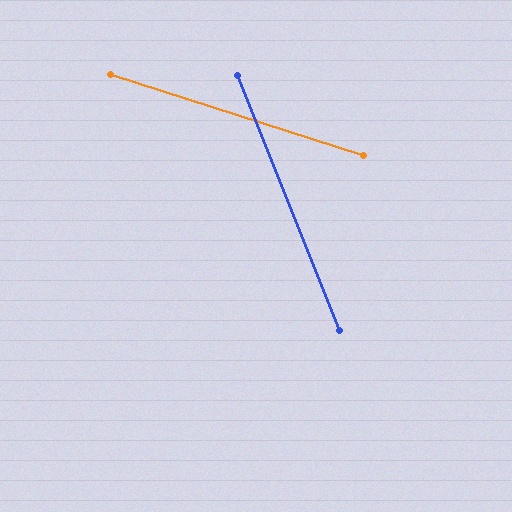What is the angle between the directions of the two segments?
Approximately 50 degrees.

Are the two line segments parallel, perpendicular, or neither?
Neither parallel nor perpendicular — they differ by about 50°.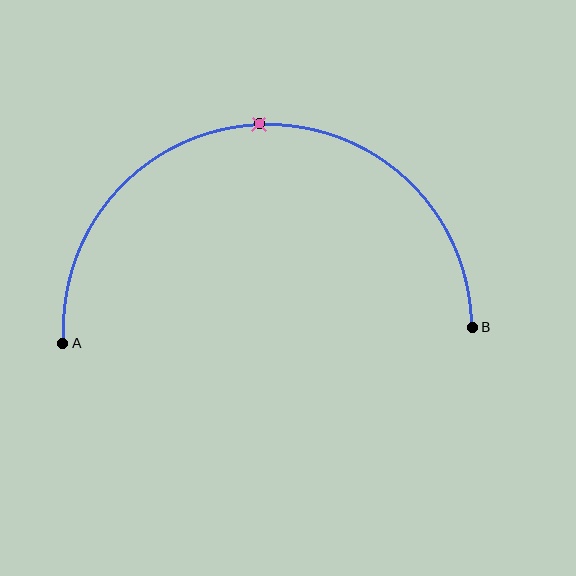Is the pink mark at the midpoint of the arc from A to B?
Yes. The pink mark lies on the arc at equal arc-length from both A and B — it is the arc midpoint.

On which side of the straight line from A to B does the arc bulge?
The arc bulges above the straight line connecting A and B.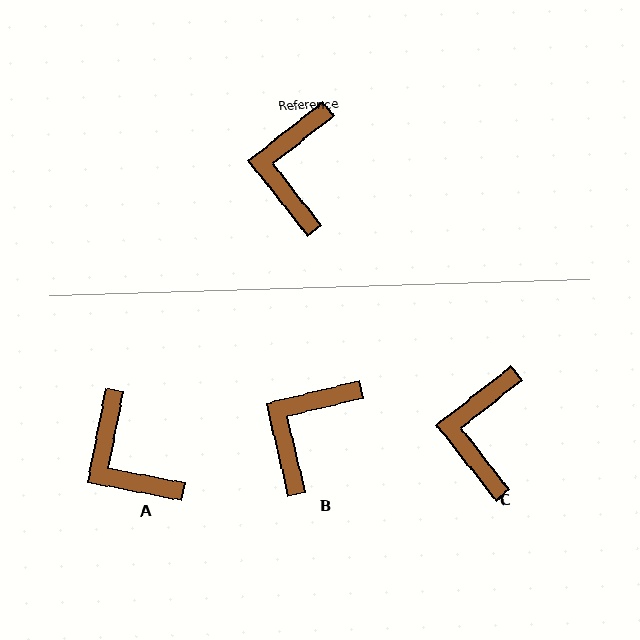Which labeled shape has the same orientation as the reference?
C.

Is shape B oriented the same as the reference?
No, it is off by about 25 degrees.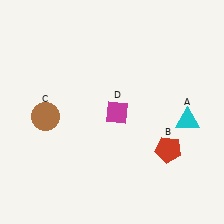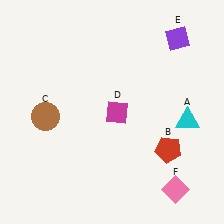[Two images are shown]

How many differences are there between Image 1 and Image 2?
There are 2 differences between the two images.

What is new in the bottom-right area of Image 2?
A pink diamond (F) was added in the bottom-right area of Image 2.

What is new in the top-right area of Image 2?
A purple diamond (E) was added in the top-right area of Image 2.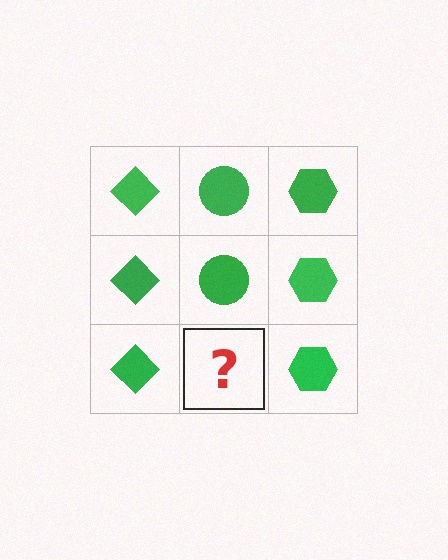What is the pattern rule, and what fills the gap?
The rule is that each column has a consistent shape. The gap should be filled with a green circle.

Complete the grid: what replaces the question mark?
The question mark should be replaced with a green circle.